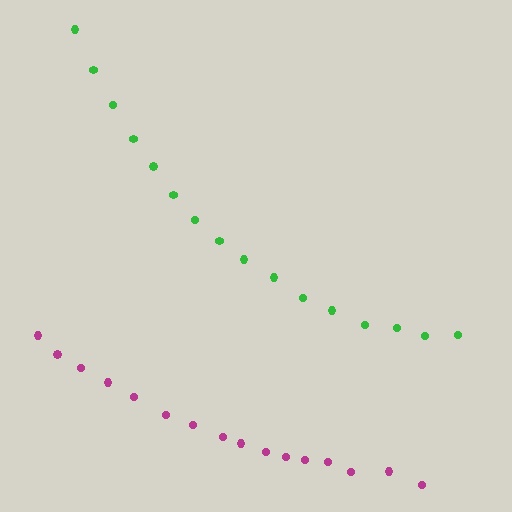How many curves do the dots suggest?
There are 2 distinct paths.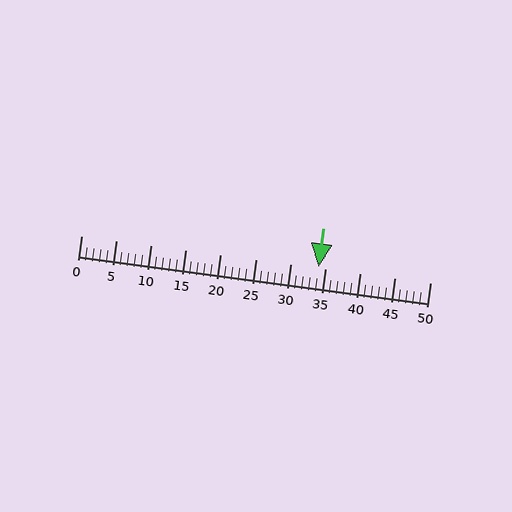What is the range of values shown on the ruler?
The ruler shows values from 0 to 50.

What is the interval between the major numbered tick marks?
The major tick marks are spaced 5 units apart.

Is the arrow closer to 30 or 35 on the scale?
The arrow is closer to 35.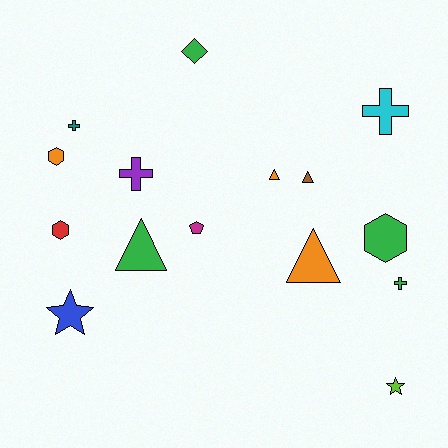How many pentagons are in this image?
There is 1 pentagon.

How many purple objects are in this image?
There is 1 purple object.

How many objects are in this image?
There are 15 objects.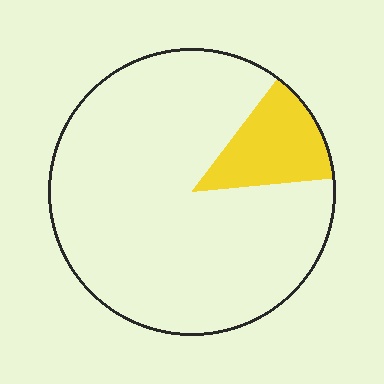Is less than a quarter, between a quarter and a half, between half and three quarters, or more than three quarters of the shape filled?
Less than a quarter.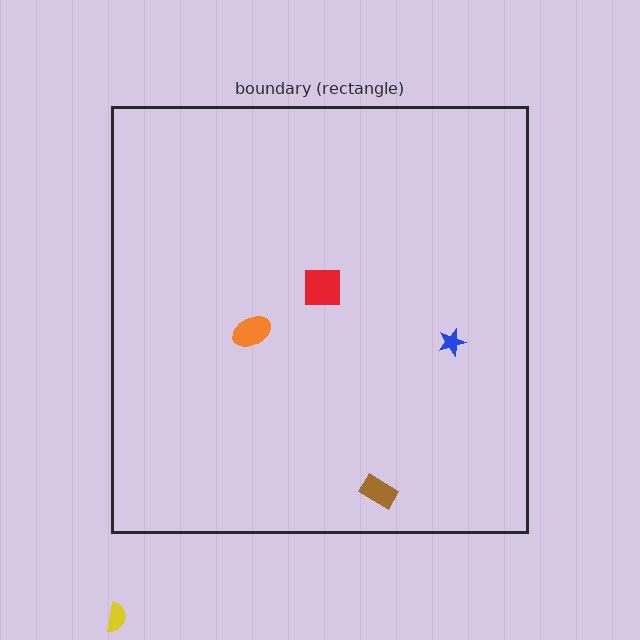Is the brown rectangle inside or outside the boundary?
Inside.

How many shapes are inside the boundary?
4 inside, 1 outside.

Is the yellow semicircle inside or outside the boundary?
Outside.